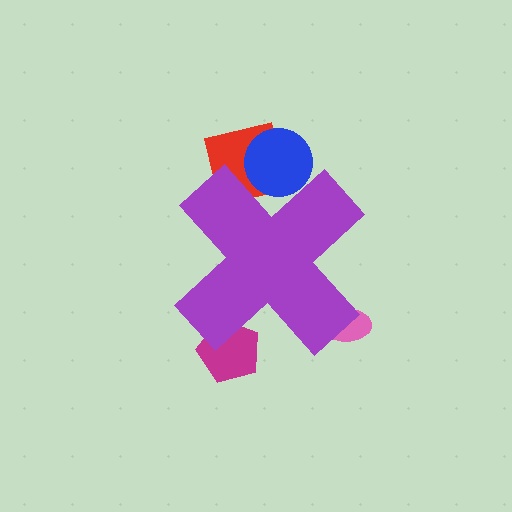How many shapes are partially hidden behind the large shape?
4 shapes are partially hidden.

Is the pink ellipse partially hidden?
Yes, the pink ellipse is partially hidden behind the purple cross.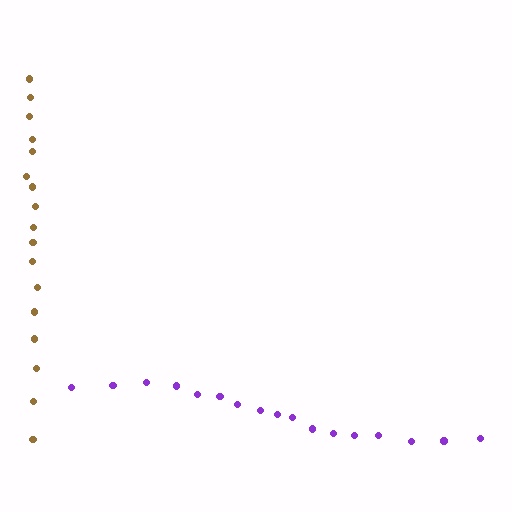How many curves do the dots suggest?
There are 2 distinct paths.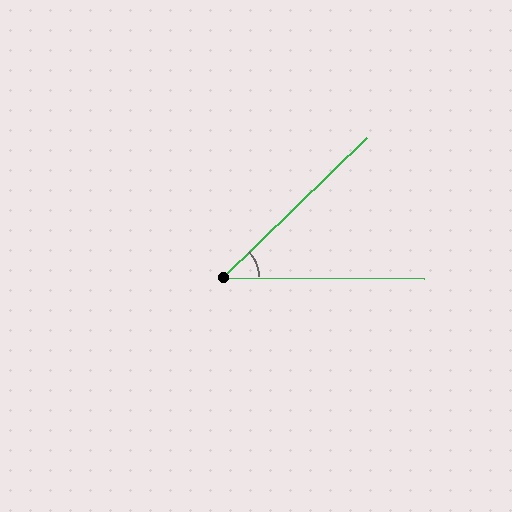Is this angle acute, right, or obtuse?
It is acute.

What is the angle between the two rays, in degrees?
Approximately 44 degrees.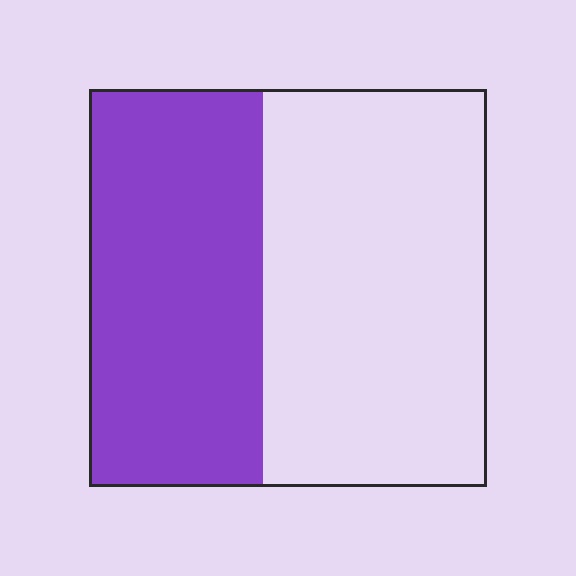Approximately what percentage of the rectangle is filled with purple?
Approximately 45%.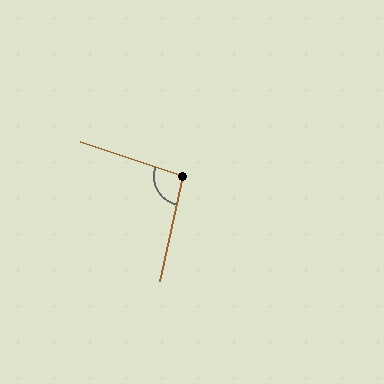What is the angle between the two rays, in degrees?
Approximately 96 degrees.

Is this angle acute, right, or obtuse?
It is obtuse.